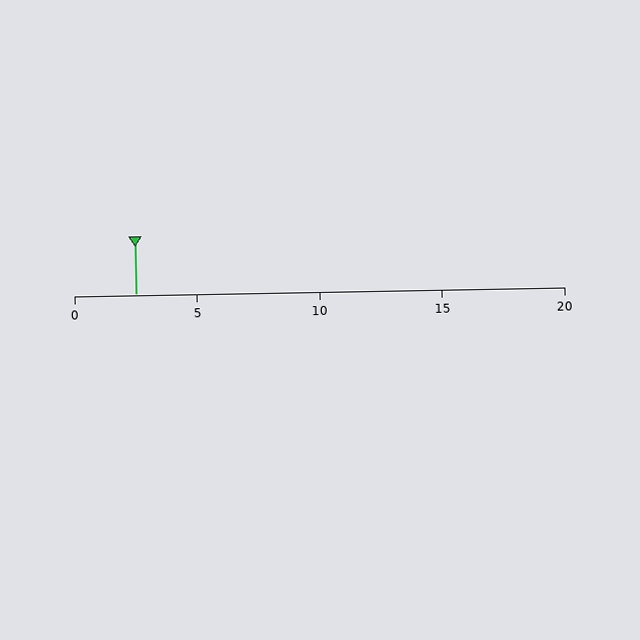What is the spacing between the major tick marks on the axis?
The major ticks are spaced 5 apart.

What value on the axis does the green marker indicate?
The marker indicates approximately 2.5.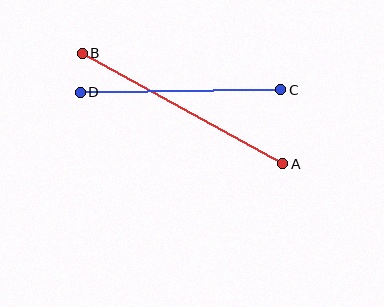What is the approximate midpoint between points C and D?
The midpoint is at approximately (180, 91) pixels.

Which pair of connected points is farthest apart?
Points A and B are farthest apart.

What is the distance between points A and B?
The distance is approximately 229 pixels.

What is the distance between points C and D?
The distance is approximately 200 pixels.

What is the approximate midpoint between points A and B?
The midpoint is at approximately (183, 108) pixels.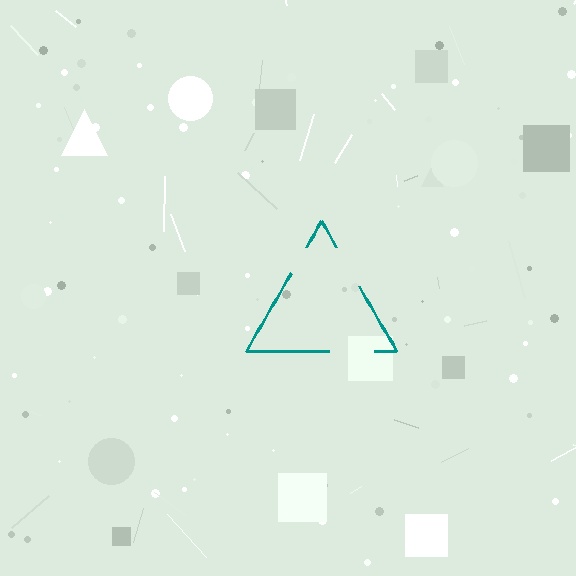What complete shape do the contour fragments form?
The contour fragments form a triangle.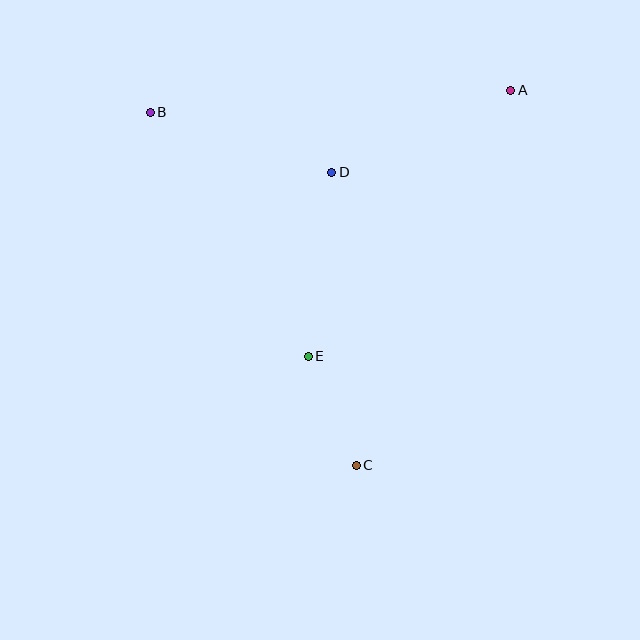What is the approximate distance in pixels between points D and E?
The distance between D and E is approximately 185 pixels.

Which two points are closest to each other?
Points C and E are closest to each other.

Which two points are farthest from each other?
Points B and C are farthest from each other.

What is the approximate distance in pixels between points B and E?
The distance between B and E is approximately 291 pixels.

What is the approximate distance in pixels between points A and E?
The distance between A and E is approximately 334 pixels.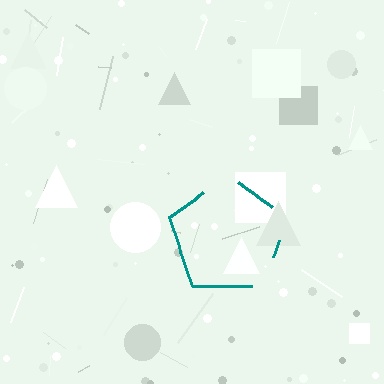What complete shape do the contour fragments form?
The contour fragments form a pentagon.